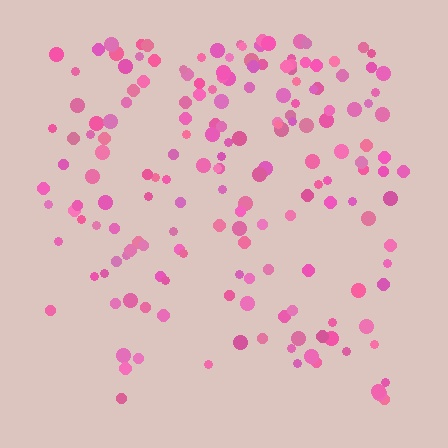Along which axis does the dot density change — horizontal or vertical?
Vertical.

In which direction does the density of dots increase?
From bottom to top, with the top side densest.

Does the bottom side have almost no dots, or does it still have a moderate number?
Still a moderate number, just noticeably fewer than the top.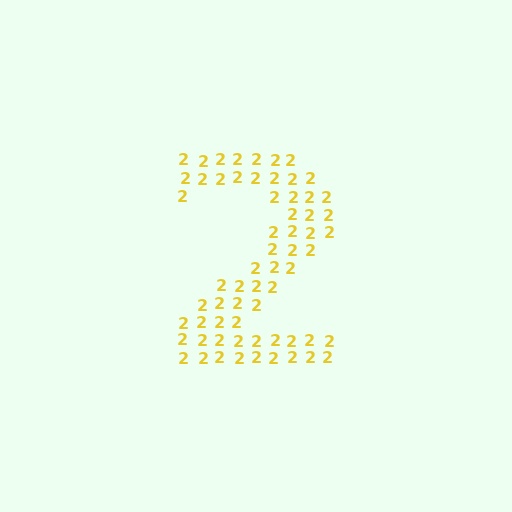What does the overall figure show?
The overall figure shows the digit 2.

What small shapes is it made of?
It is made of small digit 2's.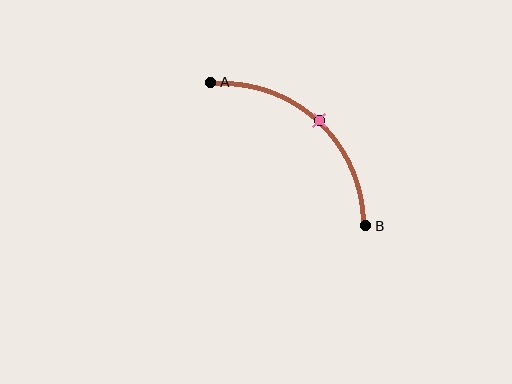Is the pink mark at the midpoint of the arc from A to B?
Yes. The pink mark lies on the arc at equal arc-length from both A and B — it is the arc midpoint.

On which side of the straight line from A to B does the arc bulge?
The arc bulges above and to the right of the straight line connecting A and B.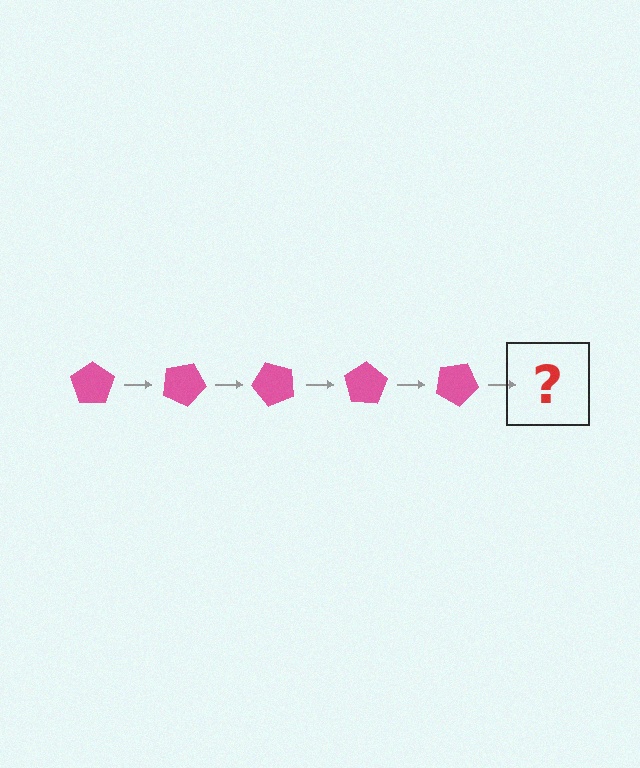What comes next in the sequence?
The next element should be a pink pentagon rotated 125 degrees.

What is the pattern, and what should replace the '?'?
The pattern is that the pentagon rotates 25 degrees each step. The '?' should be a pink pentagon rotated 125 degrees.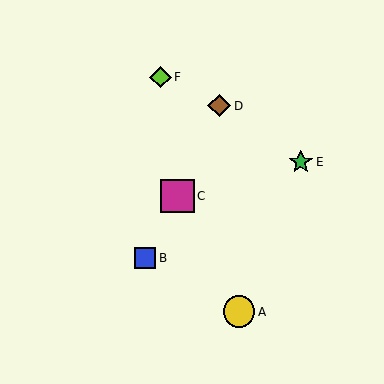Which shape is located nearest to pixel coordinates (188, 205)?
The magenta square (labeled C) at (178, 196) is nearest to that location.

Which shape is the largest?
The magenta square (labeled C) is the largest.